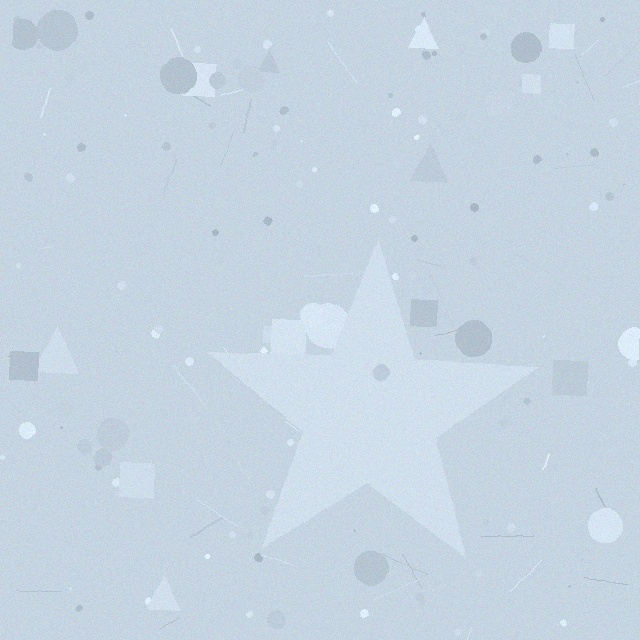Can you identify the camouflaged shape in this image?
The camouflaged shape is a star.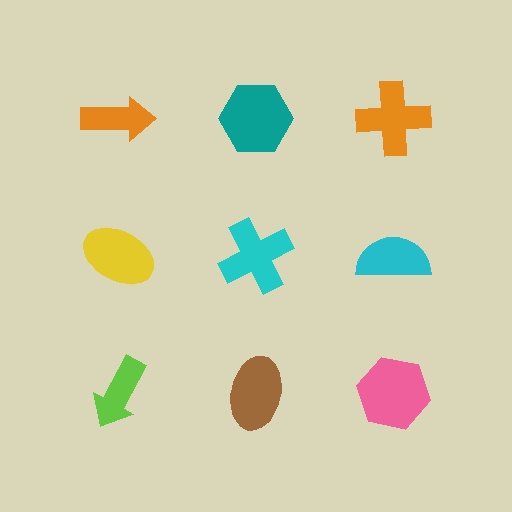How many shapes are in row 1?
3 shapes.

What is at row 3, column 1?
A lime arrow.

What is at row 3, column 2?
A brown ellipse.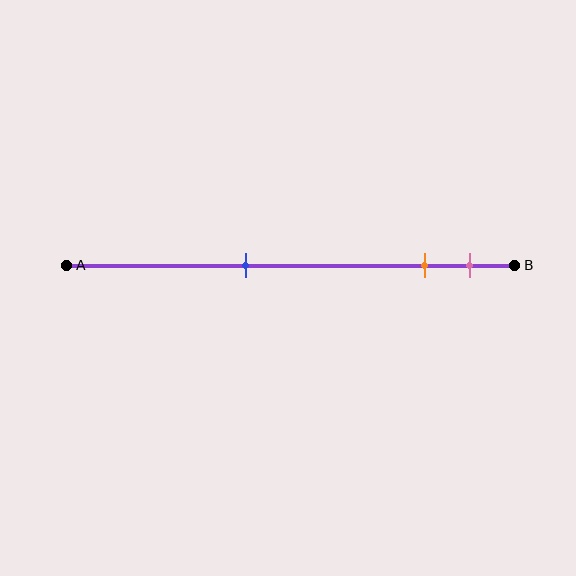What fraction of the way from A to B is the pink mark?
The pink mark is approximately 90% (0.9) of the way from A to B.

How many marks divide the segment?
There are 3 marks dividing the segment.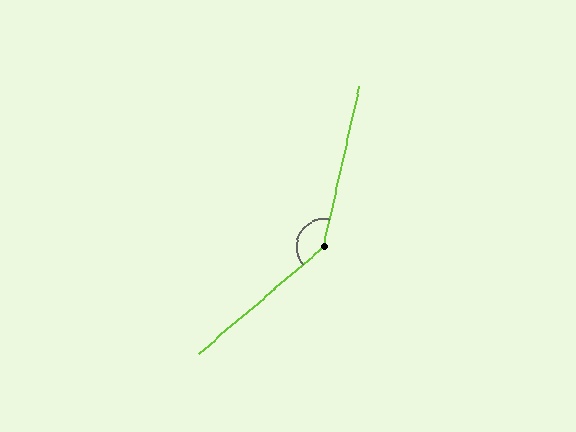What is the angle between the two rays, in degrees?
Approximately 143 degrees.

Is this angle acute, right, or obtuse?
It is obtuse.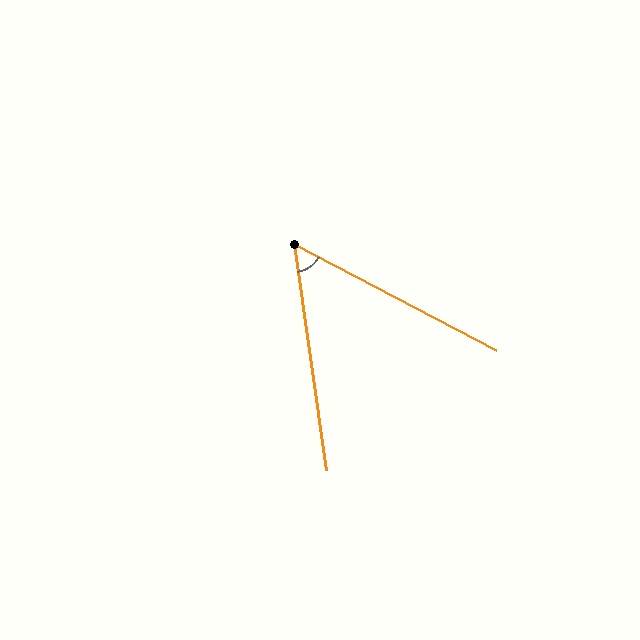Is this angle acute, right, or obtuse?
It is acute.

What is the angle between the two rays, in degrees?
Approximately 54 degrees.